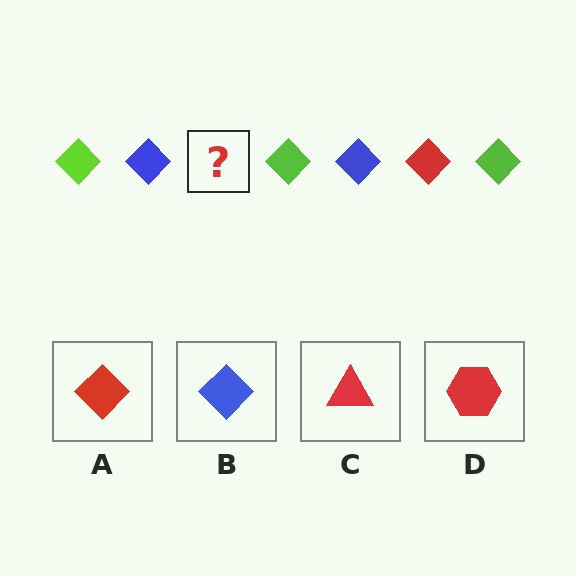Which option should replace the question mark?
Option A.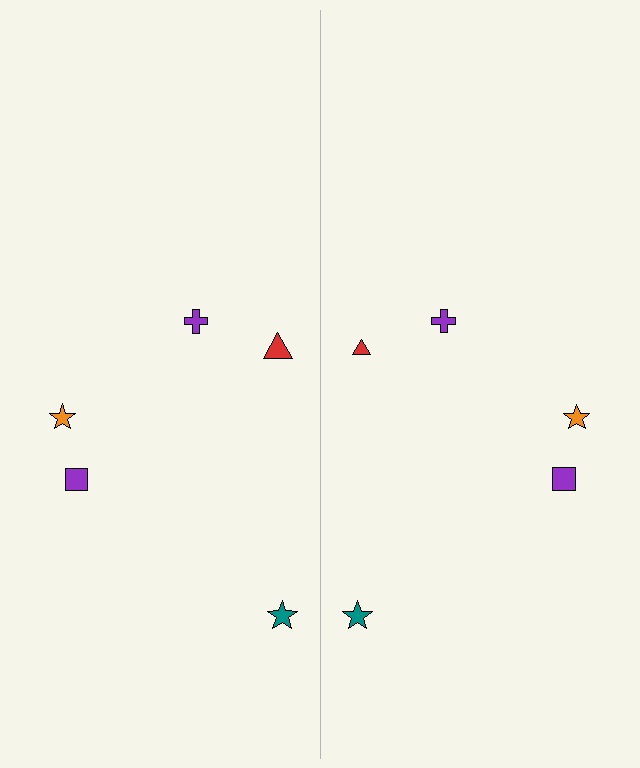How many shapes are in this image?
There are 10 shapes in this image.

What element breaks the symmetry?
The red triangle on the right side has a different size than its mirror counterpart.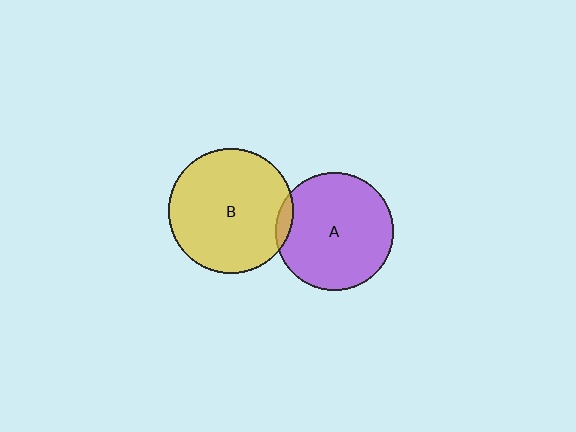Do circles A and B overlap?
Yes.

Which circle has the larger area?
Circle B (yellow).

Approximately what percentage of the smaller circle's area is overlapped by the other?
Approximately 5%.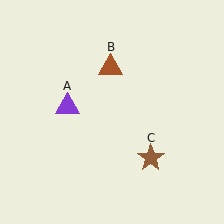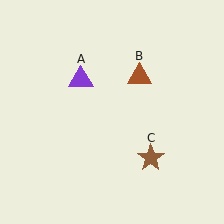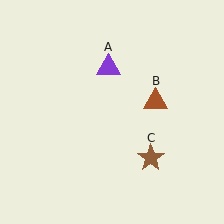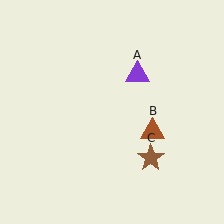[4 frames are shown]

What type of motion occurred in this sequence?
The purple triangle (object A), brown triangle (object B) rotated clockwise around the center of the scene.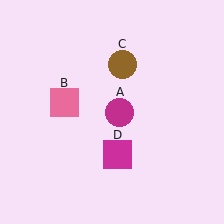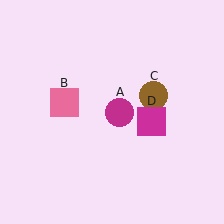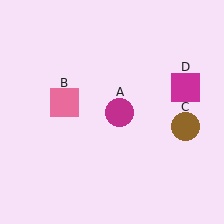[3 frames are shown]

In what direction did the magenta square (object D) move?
The magenta square (object D) moved up and to the right.